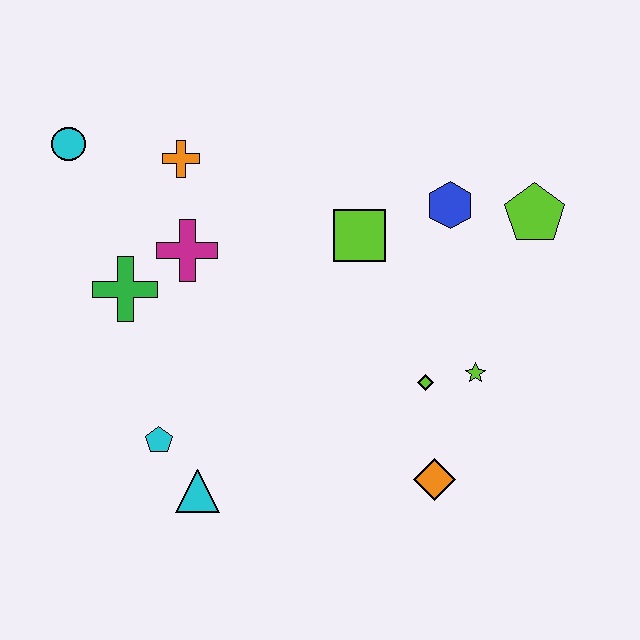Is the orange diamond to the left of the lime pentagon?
Yes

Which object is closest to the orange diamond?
The lime diamond is closest to the orange diamond.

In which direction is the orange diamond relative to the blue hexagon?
The orange diamond is below the blue hexagon.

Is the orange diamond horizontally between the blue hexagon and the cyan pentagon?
Yes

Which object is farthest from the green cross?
The lime pentagon is farthest from the green cross.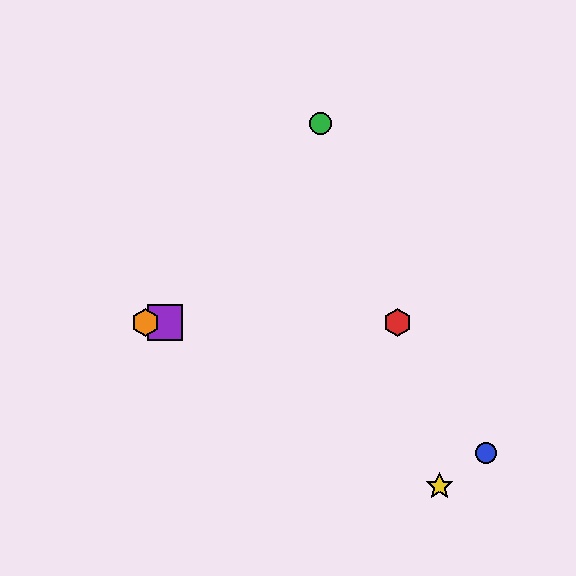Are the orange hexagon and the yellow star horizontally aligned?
No, the orange hexagon is at y≈322 and the yellow star is at y≈486.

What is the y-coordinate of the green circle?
The green circle is at y≈123.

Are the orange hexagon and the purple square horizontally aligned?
Yes, both are at y≈322.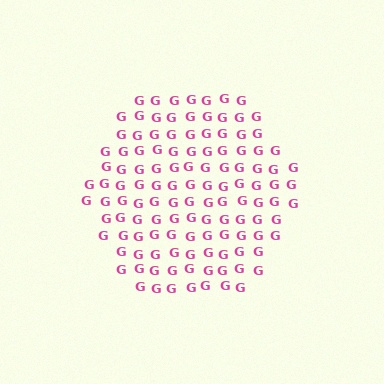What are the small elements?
The small elements are letter G's.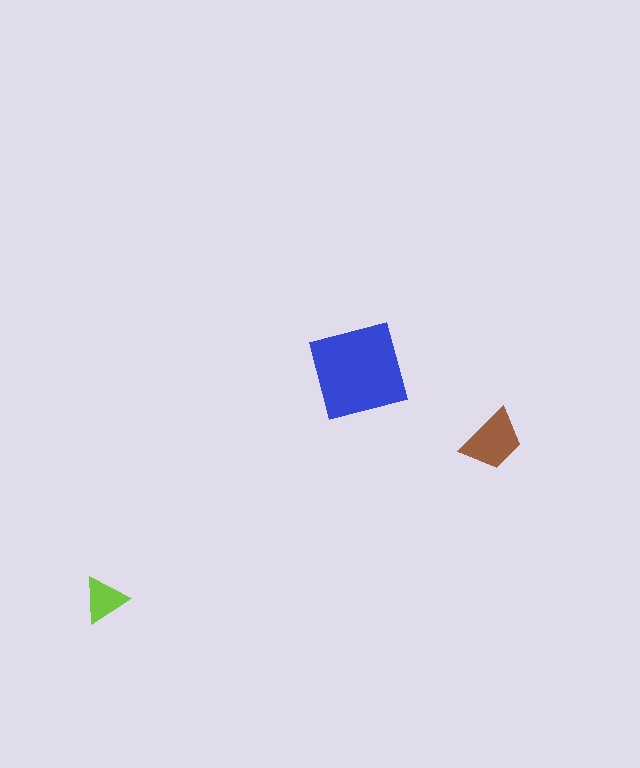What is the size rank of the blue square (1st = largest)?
1st.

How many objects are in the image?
There are 3 objects in the image.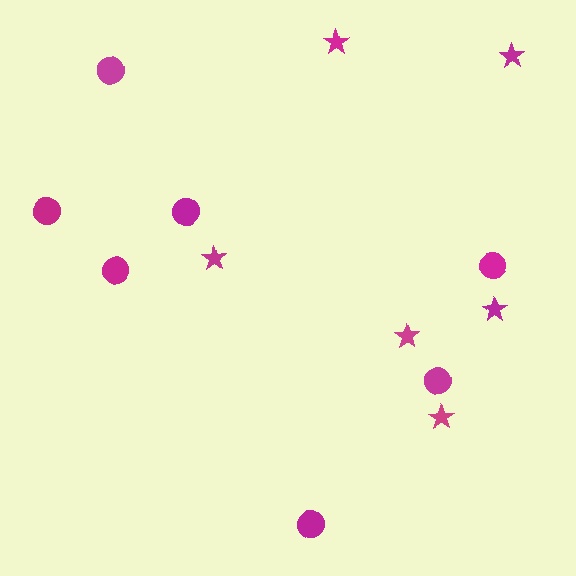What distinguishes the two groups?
There are 2 groups: one group of circles (7) and one group of stars (6).